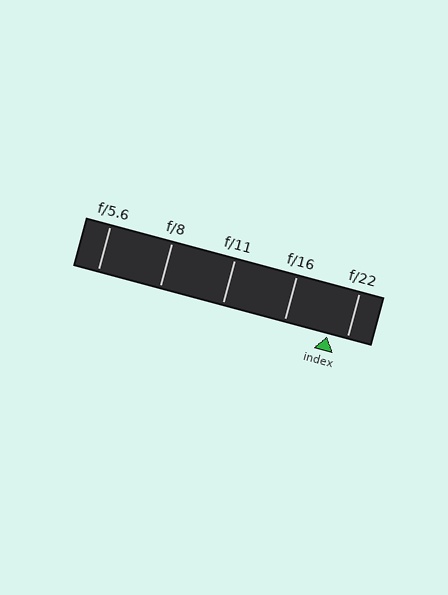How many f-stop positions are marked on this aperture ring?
There are 5 f-stop positions marked.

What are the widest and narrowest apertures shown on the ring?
The widest aperture shown is f/5.6 and the narrowest is f/22.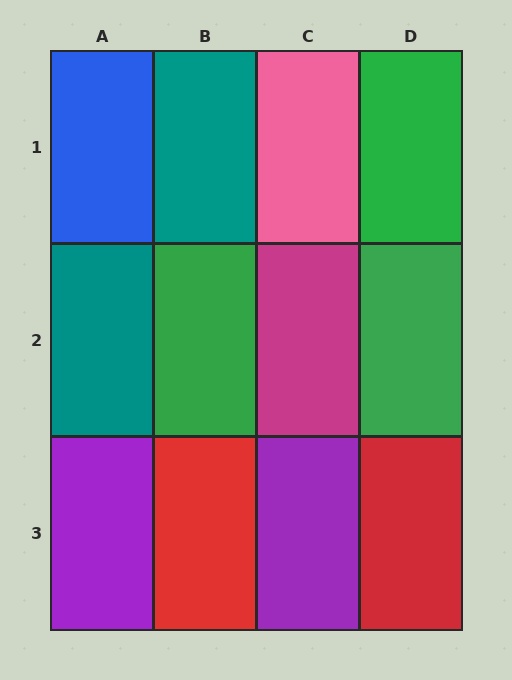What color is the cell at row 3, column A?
Purple.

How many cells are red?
2 cells are red.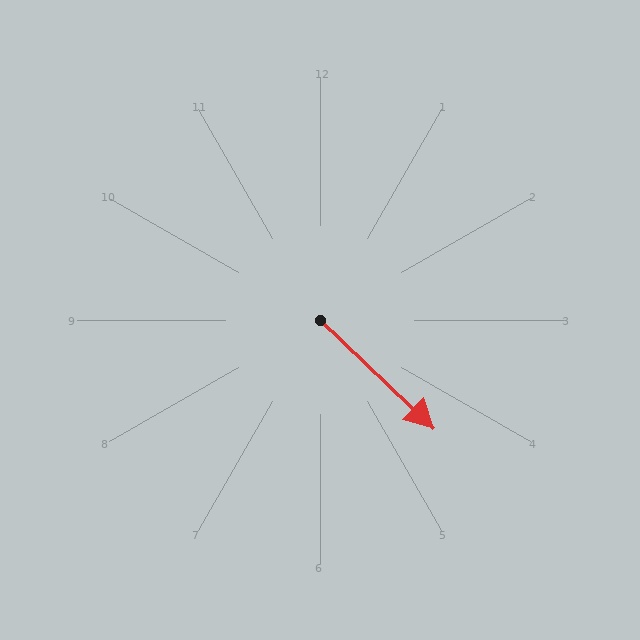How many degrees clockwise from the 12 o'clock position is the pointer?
Approximately 134 degrees.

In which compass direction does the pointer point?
Southeast.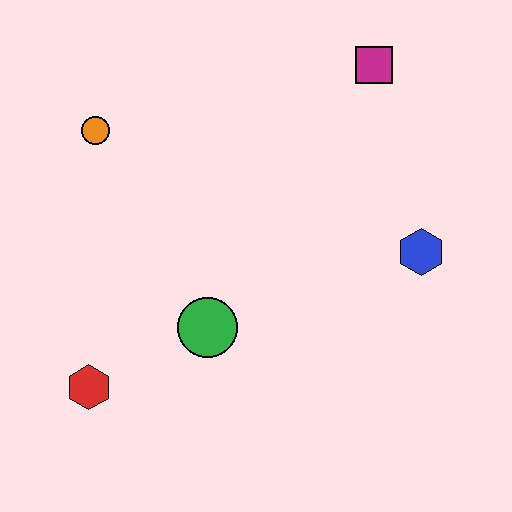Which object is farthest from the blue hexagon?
The red hexagon is farthest from the blue hexagon.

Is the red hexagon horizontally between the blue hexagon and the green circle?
No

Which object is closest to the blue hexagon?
The magenta square is closest to the blue hexagon.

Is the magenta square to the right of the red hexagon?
Yes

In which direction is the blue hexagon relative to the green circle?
The blue hexagon is to the right of the green circle.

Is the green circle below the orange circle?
Yes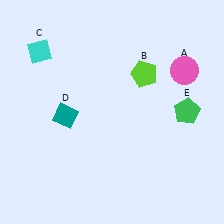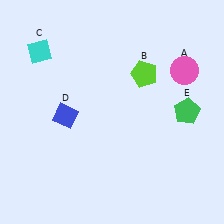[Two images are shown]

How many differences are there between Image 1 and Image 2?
There is 1 difference between the two images.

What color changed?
The diamond (D) changed from teal in Image 1 to blue in Image 2.